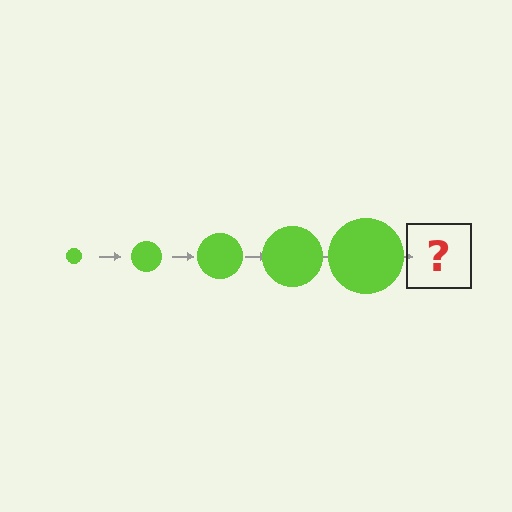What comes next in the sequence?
The next element should be a lime circle, larger than the previous one.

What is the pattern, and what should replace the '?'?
The pattern is that the circle gets progressively larger each step. The '?' should be a lime circle, larger than the previous one.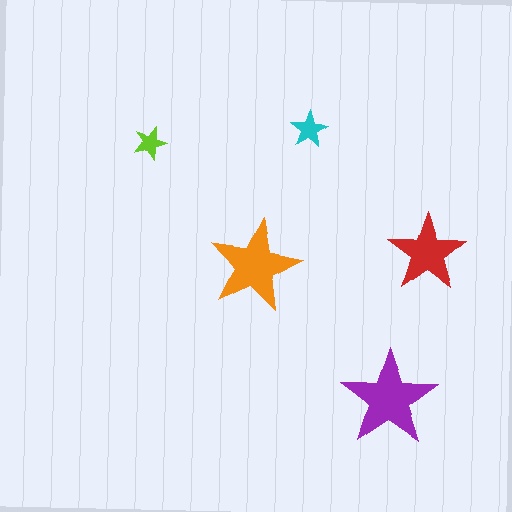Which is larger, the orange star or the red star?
The orange one.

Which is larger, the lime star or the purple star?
The purple one.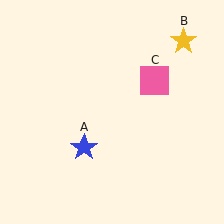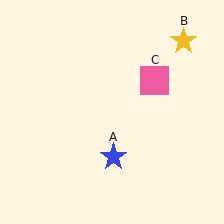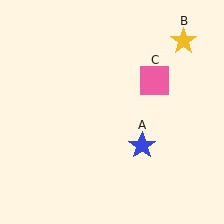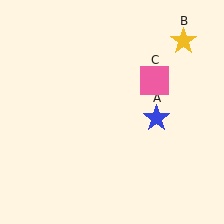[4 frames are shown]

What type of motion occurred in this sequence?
The blue star (object A) rotated counterclockwise around the center of the scene.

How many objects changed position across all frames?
1 object changed position: blue star (object A).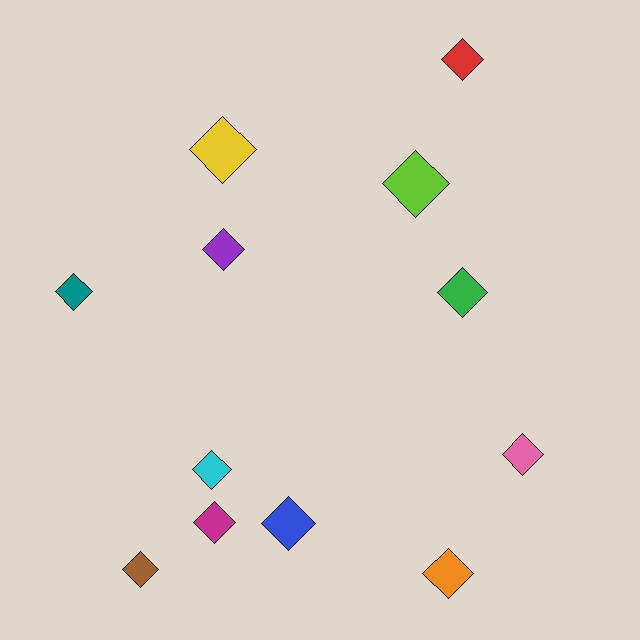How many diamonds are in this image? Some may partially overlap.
There are 12 diamonds.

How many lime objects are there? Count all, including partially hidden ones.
There is 1 lime object.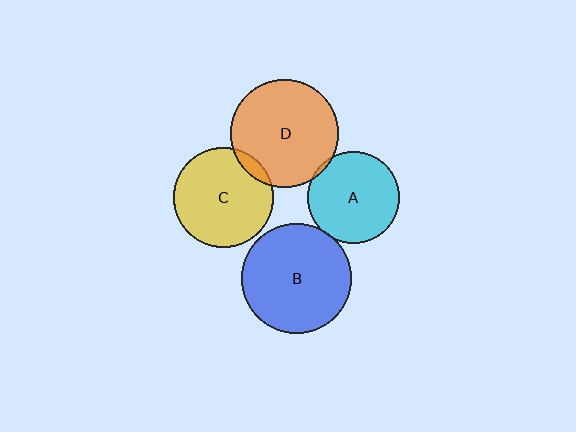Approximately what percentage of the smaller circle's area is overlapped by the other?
Approximately 5%.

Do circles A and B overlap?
Yes.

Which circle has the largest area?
Circle B (blue).